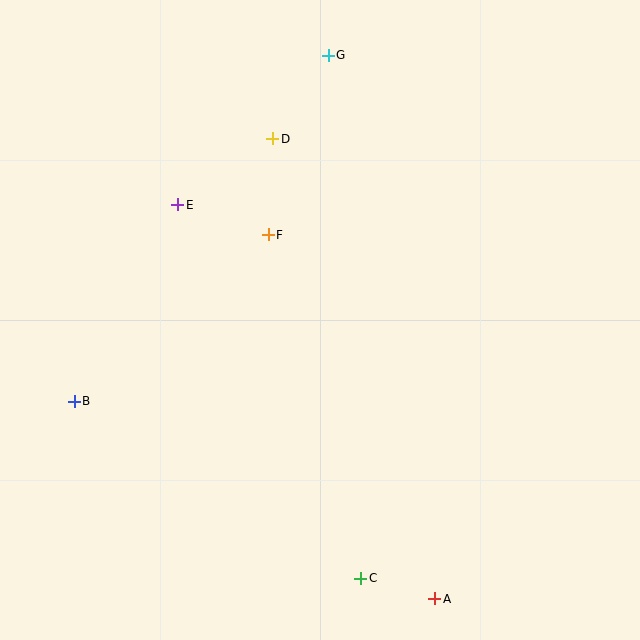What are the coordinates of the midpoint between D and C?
The midpoint between D and C is at (317, 358).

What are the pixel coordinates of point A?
Point A is at (435, 599).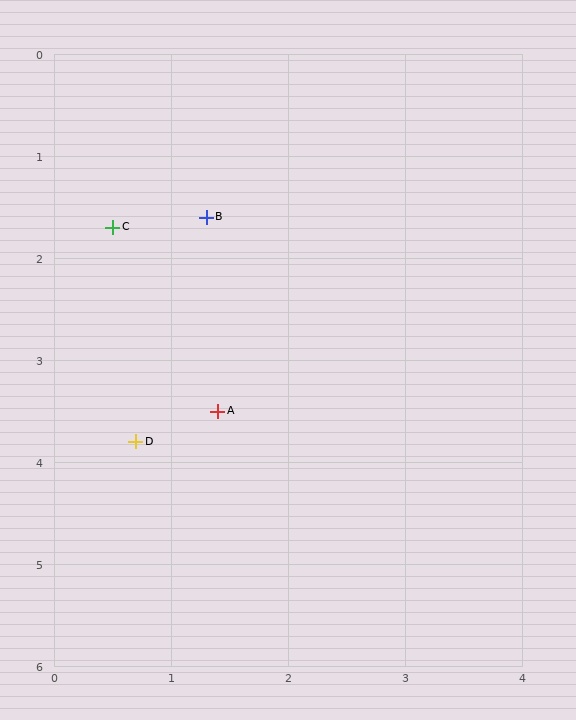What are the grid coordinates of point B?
Point B is at approximately (1.3, 1.6).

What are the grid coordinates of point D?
Point D is at approximately (0.7, 3.8).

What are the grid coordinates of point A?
Point A is at approximately (1.4, 3.5).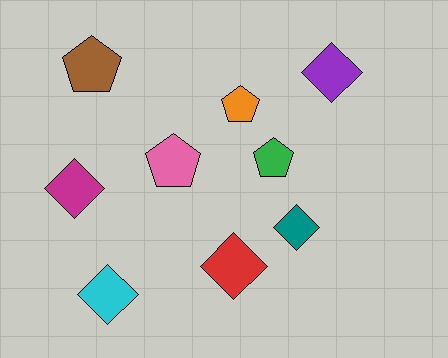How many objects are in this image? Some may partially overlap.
There are 9 objects.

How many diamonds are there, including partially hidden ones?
There are 5 diamonds.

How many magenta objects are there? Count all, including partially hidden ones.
There is 1 magenta object.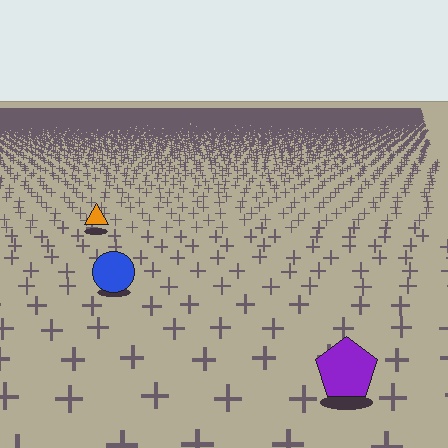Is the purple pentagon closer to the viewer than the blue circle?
Yes. The purple pentagon is closer — you can tell from the texture gradient: the ground texture is coarser near it.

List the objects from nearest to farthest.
From nearest to farthest: the purple pentagon, the blue circle, the orange triangle.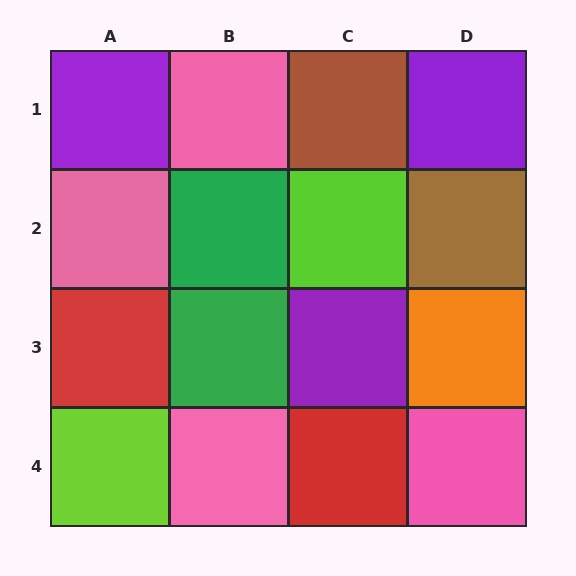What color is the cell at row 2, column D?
Brown.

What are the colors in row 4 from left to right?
Lime, pink, red, pink.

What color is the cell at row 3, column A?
Red.